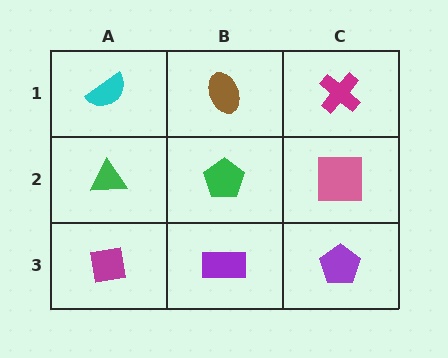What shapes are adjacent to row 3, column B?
A green pentagon (row 2, column B), a magenta square (row 3, column A), a purple pentagon (row 3, column C).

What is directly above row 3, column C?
A pink square.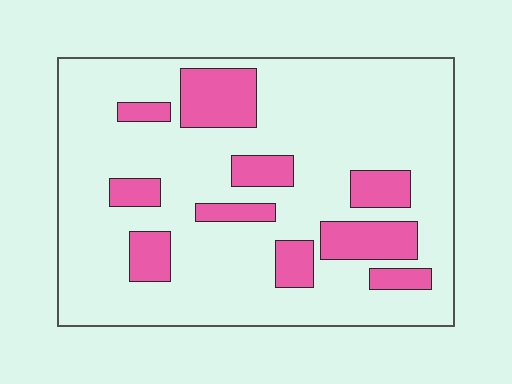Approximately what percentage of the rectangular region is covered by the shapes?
Approximately 20%.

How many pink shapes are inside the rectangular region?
10.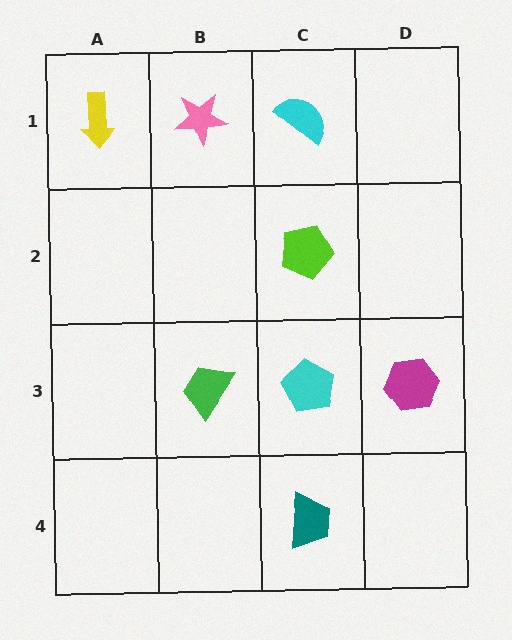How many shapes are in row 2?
1 shape.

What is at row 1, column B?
A pink star.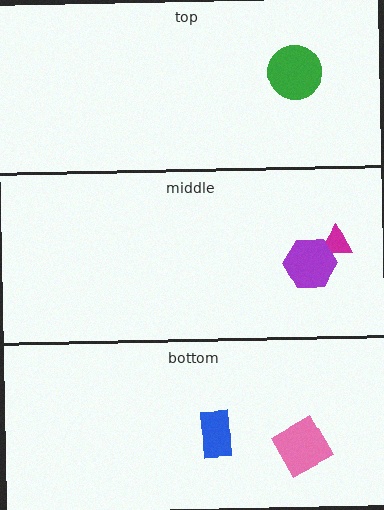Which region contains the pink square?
The bottom region.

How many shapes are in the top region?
1.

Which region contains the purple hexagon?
The middle region.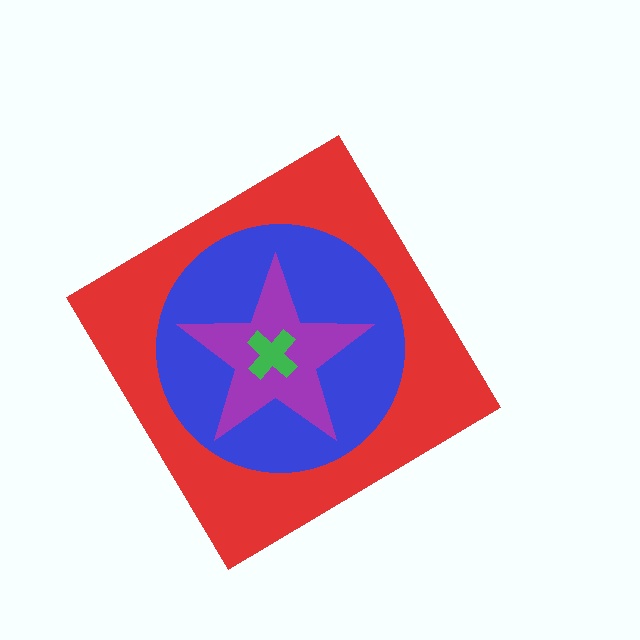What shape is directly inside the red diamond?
The blue circle.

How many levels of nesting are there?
4.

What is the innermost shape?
The green cross.